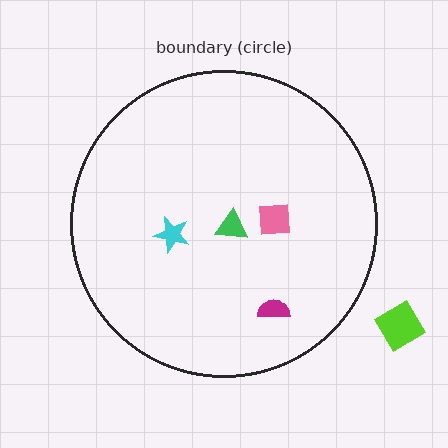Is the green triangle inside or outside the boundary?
Inside.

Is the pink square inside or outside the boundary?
Inside.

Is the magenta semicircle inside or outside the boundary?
Inside.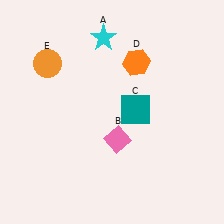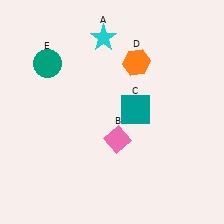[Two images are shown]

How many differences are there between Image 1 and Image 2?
There is 1 difference between the two images.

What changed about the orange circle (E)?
In Image 1, E is orange. In Image 2, it changed to teal.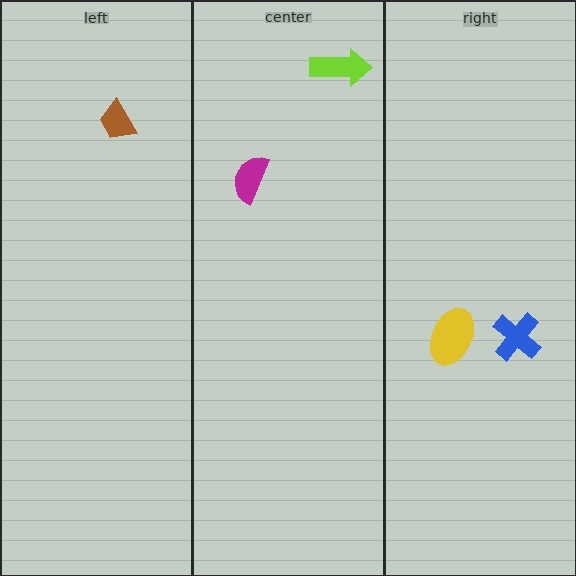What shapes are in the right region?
The blue cross, the yellow ellipse.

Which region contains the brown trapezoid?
The left region.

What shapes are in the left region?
The brown trapezoid.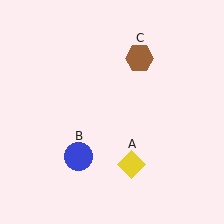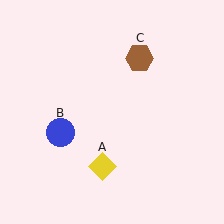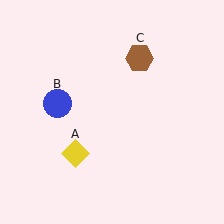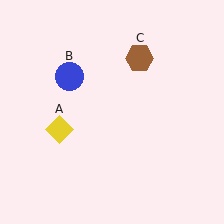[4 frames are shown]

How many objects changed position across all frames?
2 objects changed position: yellow diamond (object A), blue circle (object B).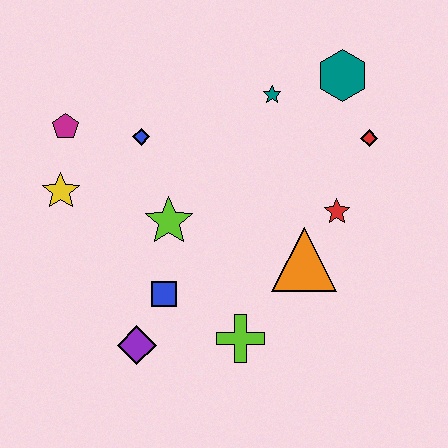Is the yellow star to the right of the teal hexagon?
No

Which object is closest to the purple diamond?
The blue square is closest to the purple diamond.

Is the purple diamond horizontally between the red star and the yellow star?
Yes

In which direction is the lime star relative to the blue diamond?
The lime star is below the blue diamond.